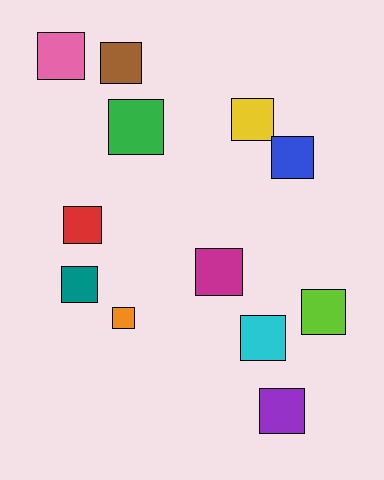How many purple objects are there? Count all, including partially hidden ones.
There is 1 purple object.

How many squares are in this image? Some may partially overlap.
There are 12 squares.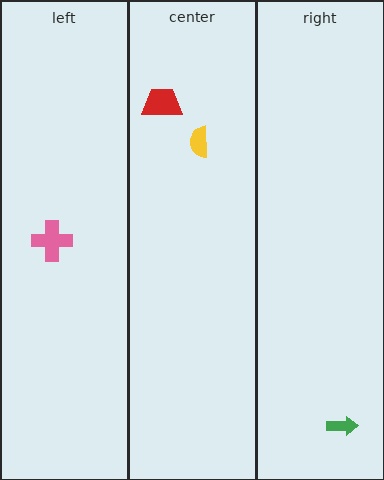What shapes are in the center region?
The red trapezoid, the yellow semicircle.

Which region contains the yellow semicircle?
The center region.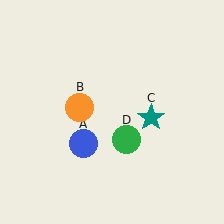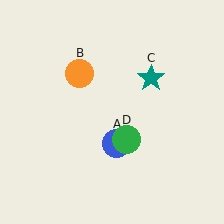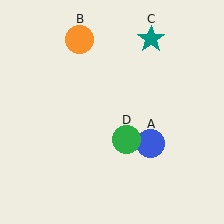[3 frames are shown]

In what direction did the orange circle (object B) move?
The orange circle (object B) moved up.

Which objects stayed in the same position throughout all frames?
Green circle (object D) remained stationary.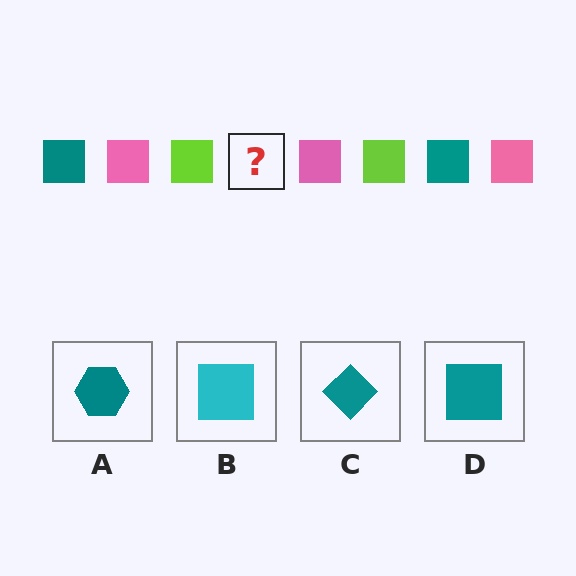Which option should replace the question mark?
Option D.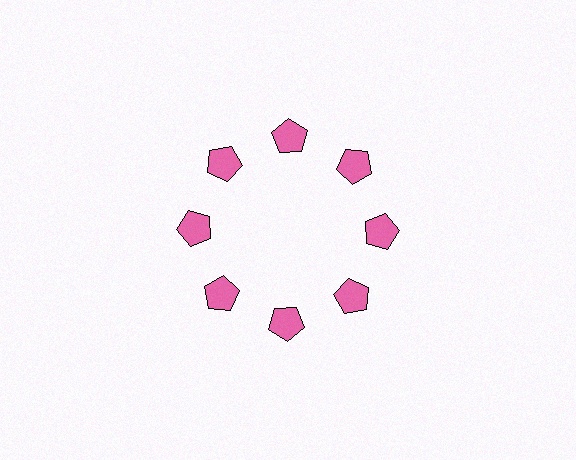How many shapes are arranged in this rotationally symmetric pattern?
There are 8 shapes, arranged in 8 groups of 1.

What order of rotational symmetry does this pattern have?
This pattern has 8-fold rotational symmetry.